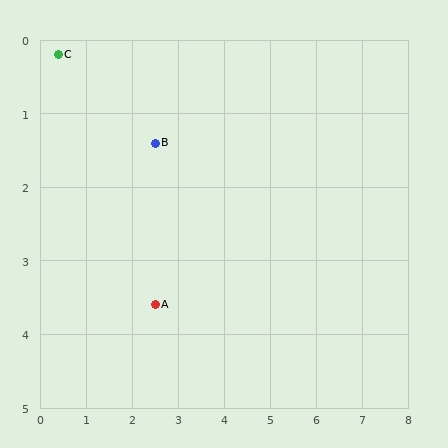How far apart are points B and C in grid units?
Points B and C are about 2.4 grid units apart.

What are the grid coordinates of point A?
Point A is at approximately (2.5, 3.6).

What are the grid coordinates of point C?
Point C is at approximately (0.4, 0.2).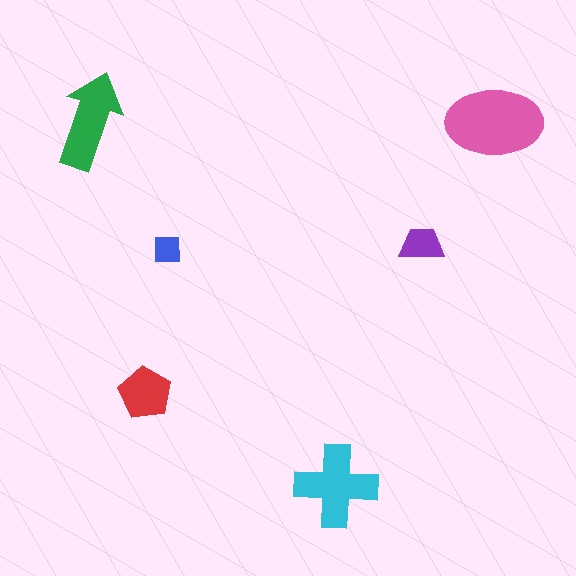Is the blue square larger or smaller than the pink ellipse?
Smaller.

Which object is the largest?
The pink ellipse.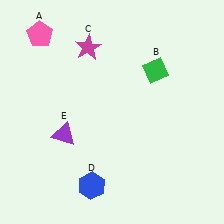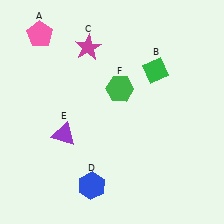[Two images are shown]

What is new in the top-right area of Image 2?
A green hexagon (F) was added in the top-right area of Image 2.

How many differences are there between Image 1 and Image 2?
There is 1 difference between the two images.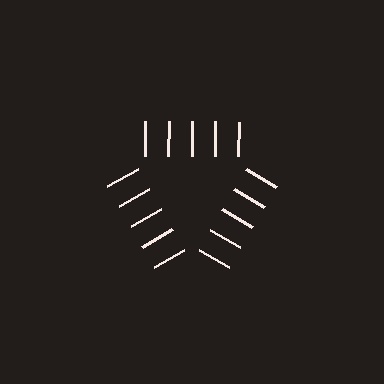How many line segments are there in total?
15 — 5 along each of the 3 edges.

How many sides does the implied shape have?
3 sides — the line-ends trace a triangle.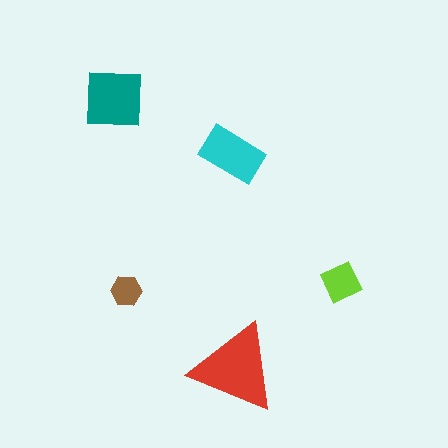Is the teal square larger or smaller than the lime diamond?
Larger.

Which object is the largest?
The red triangle.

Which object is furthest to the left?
The teal square is leftmost.